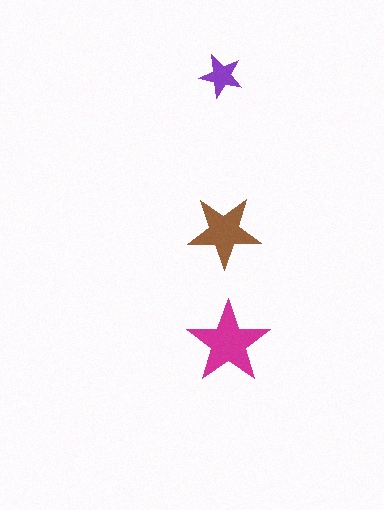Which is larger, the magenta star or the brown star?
The magenta one.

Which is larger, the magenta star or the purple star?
The magenta one.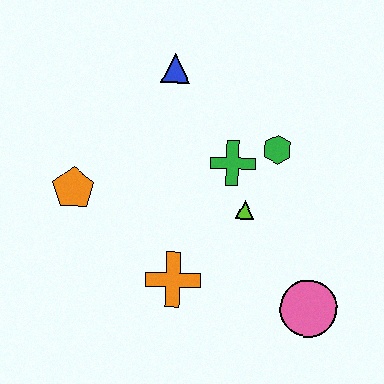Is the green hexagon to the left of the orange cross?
No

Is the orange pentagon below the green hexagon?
Yes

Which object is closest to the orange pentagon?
The orange cross is closest to the orange pentagon.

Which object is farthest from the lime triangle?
The orange pentagon is farthest from the lime triangle.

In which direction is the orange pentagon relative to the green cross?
The orange pentagon is to the left of the green cross.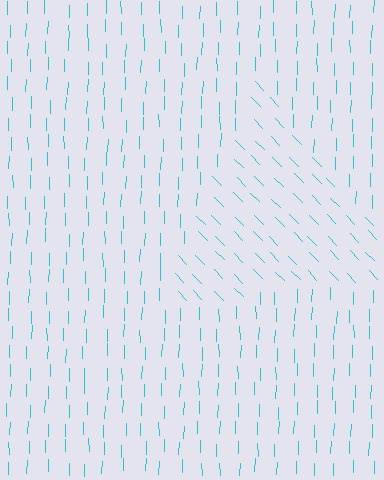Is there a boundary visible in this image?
Yes, there is a texture boundary formed by a change in line orientation.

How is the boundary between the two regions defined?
The boundary is defined purely by a change in line orientation (approximately 45 degrees difference). All lines are the same color and thickness.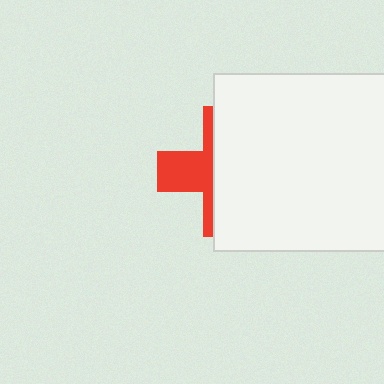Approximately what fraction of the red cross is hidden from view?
Roughly 65% of the red cross is hidden behind the white rectangle.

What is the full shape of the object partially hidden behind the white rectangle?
The partially hidden object is a red cross.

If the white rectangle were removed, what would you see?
You would see the complete red cross.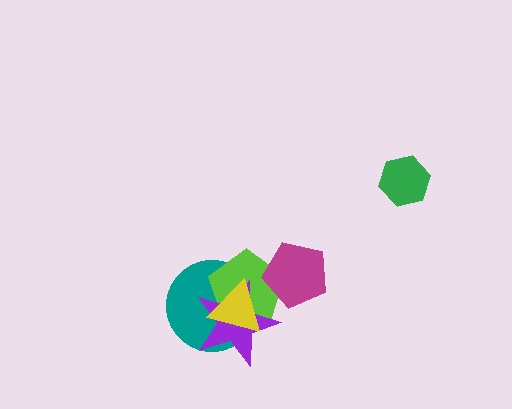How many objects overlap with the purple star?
3 objects overlap with the purple star.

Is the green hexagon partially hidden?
No, no other shape covers it.